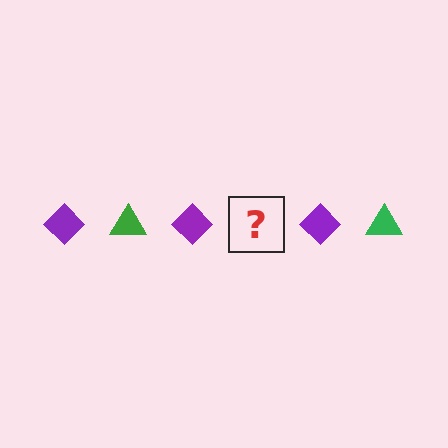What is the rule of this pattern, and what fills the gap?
The rule is that the pattern alternates between purple diamond and green triangle. The gap should be filled with a green triangle.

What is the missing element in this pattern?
The missing element is a green triangle.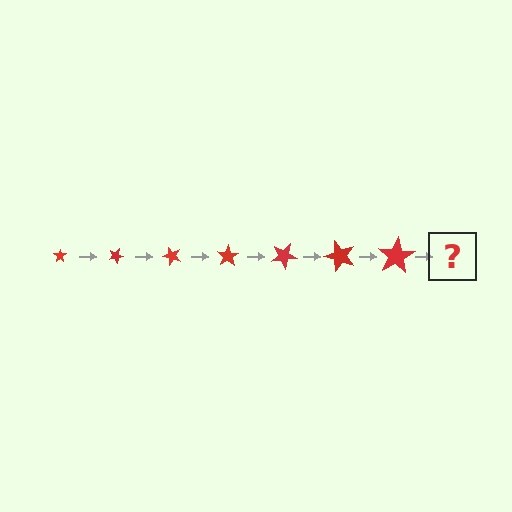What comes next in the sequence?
The next element should be a star, larger than the previous one and rotated 175 degrees from the start.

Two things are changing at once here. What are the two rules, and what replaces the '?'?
The two rules are that the star grows larger each step and it rotates 25 degrees each step. The '?' should be a star, larger than the previous one and rotated 175 degrees from the start.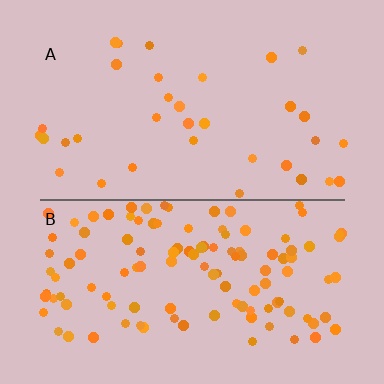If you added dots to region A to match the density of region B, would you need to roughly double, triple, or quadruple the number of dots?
Approximately triple.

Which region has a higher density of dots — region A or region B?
B (the bottom).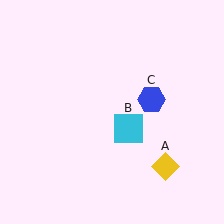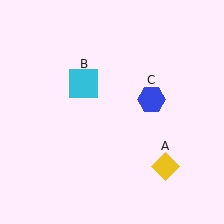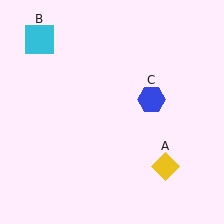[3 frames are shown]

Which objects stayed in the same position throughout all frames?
Yellow diamond (object A) and blue hexagon (object C) remained stationary.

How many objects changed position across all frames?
1 object changed position: cyan square (object B).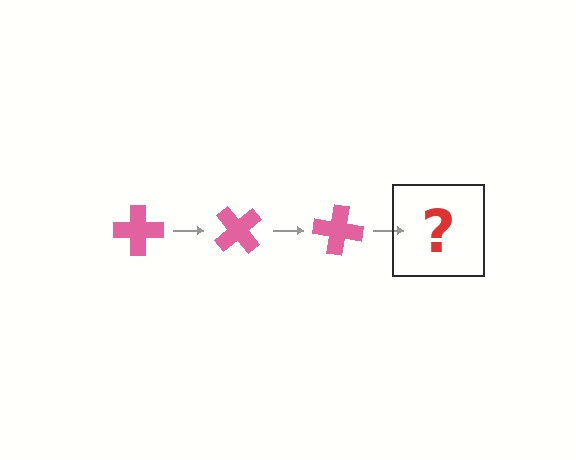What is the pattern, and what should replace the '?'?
The pattern is that the cross rotates 50 degrees each step. The '?' should be a pink cross rotated 150 degrees.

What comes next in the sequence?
The next element should be a pink cross rotated 150 degrees.